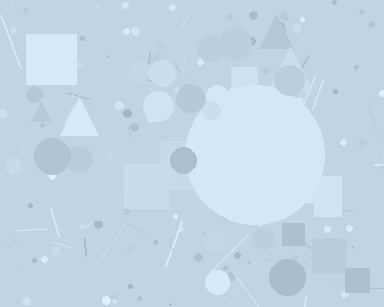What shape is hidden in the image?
A circle is hidden in the image.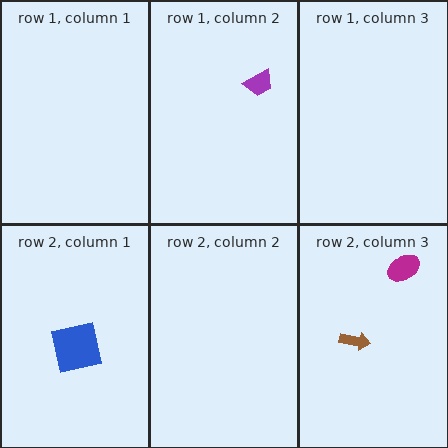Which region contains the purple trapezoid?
The row 1, column 2 region.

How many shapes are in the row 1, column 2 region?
1.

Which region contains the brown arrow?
The row 2, column 3 region.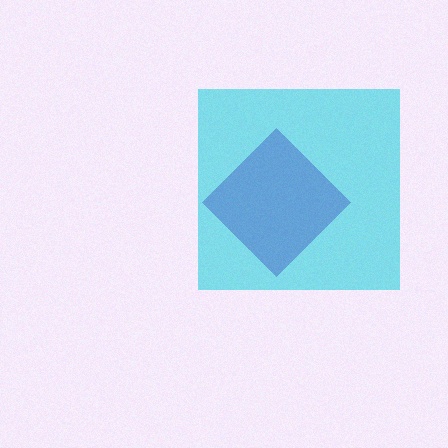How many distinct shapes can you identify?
There are 2 distinct shapes: a purple diamond, a cyan square.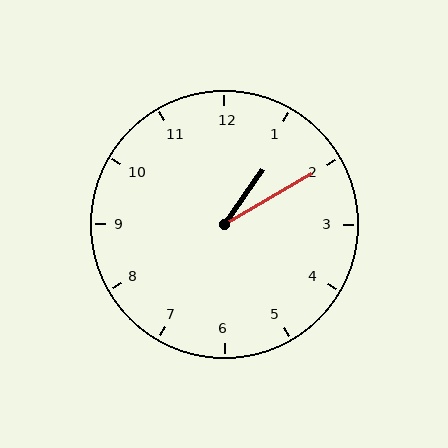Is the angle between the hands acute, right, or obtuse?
It is acute.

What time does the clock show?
1:10.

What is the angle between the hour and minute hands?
Approximately 25 degrees.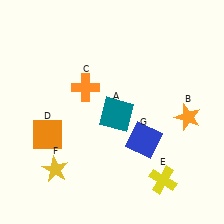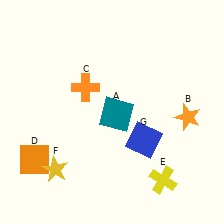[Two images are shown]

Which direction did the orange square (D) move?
The orange square (D) moved down.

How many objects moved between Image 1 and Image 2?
1 object moved between the two images.